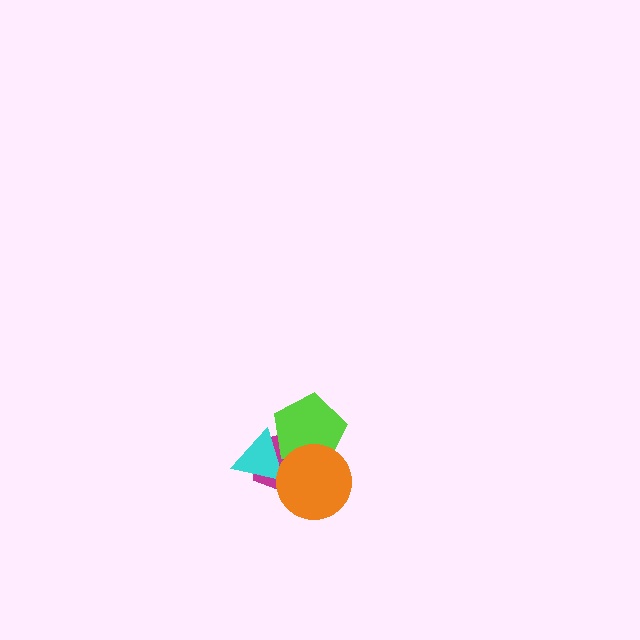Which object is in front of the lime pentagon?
The orange circle is in front of the lime pentagon.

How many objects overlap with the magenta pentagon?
3 objects overlap with the magenta pentagon.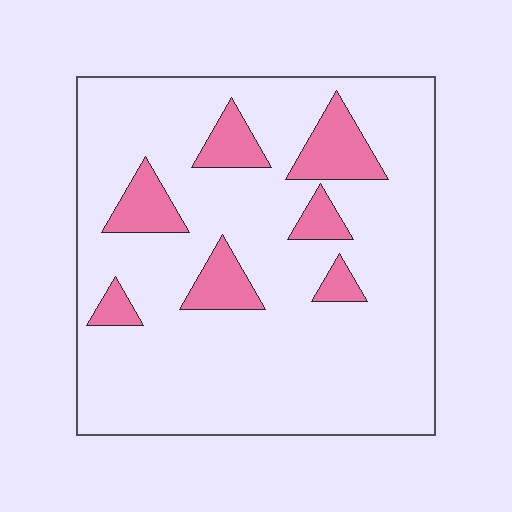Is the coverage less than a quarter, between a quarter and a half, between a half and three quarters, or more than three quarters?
Less than a quarter.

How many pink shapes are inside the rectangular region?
7.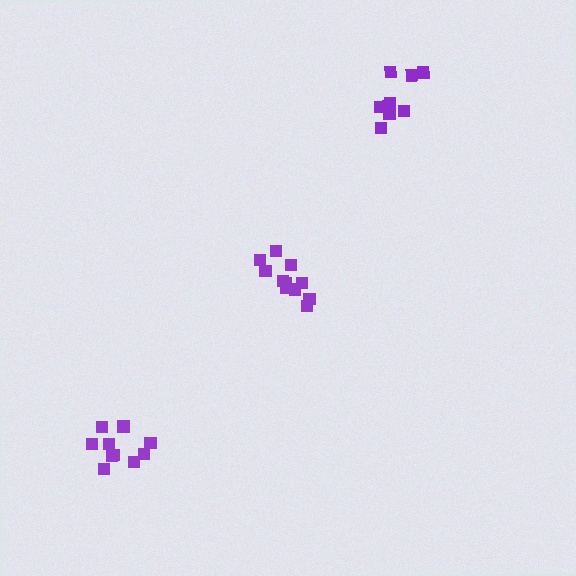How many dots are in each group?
Group 1: 10 dots, Group 2: 9 dots, Group 3: 11 dots (30 total).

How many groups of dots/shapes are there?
There are 3 groups.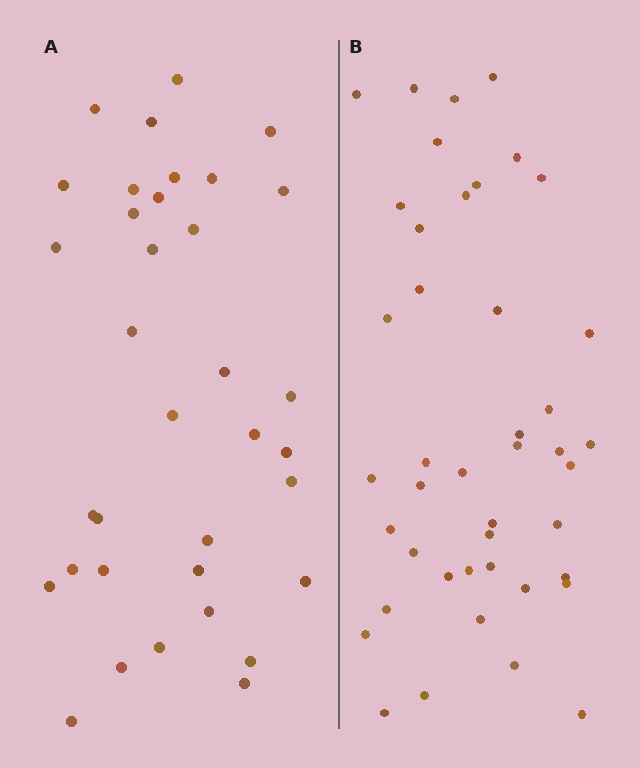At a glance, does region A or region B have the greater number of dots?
Region B (the right region) has more dots.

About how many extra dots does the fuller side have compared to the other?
Region B has roughly 8 or so more dots than region A.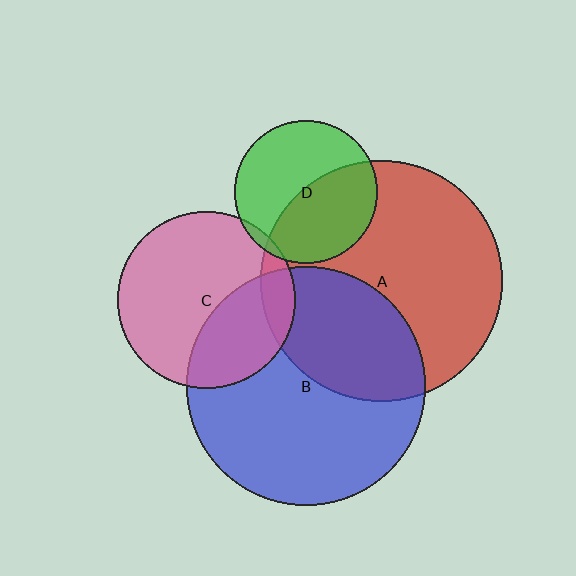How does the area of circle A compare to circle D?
Approximately 2.8 times.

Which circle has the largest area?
Circle A (red).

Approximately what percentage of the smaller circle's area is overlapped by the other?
Approximately 35%.